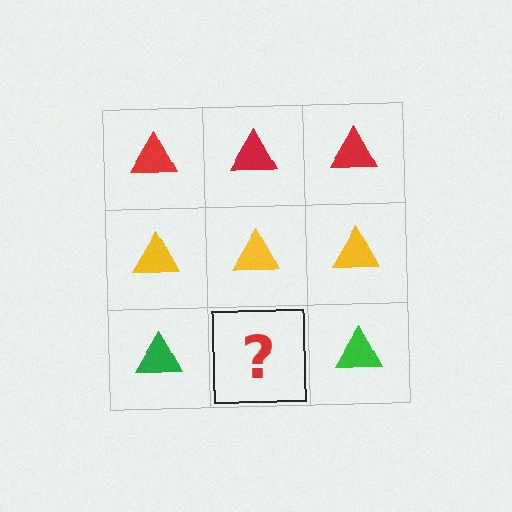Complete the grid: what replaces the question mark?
The question mark should be replaced with a green triangle.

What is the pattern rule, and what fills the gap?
The rule is that each row has a consistent color. The gap should be filled with a green triangle.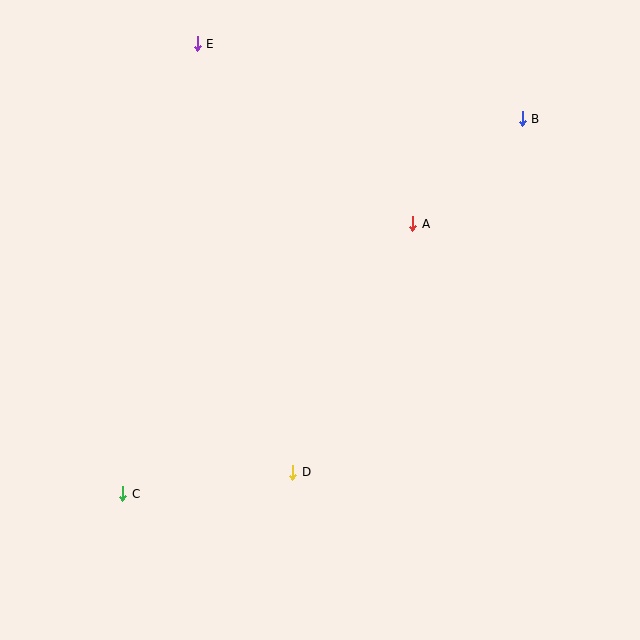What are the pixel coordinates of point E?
Point E is at (197, 44).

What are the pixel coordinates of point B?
Point B is at (522, 119).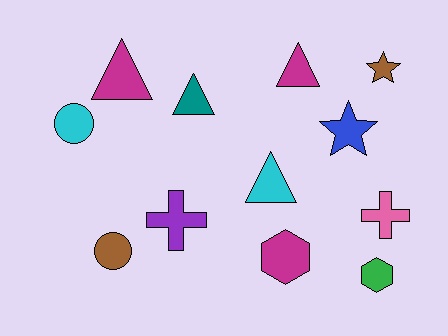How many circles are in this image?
There are 2 circles.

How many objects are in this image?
There are 12 objects.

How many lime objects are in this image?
There are no lime objects.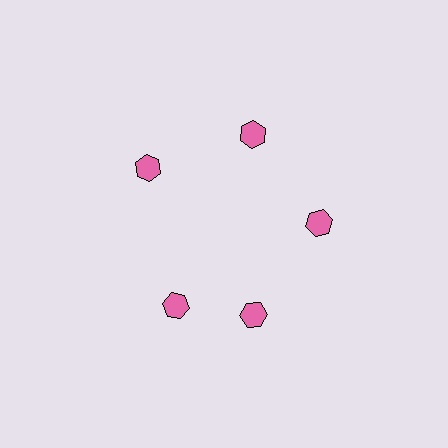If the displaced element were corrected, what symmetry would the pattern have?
It would have 5-fold rotational symmetry — the pattern would map onto itself every 72 degrees.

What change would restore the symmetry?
The symmetry would be restored by rotating it back into even spacing with its neighbors so that all 5 hexagons sit at equal angles and equal distance from the center.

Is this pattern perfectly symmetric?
No. The 5 pink hexagons are arranged in a ring, but one element near the 8 o'clock position is rotated out of alignment along the ring, breaking the 5-fold rotational symmetry.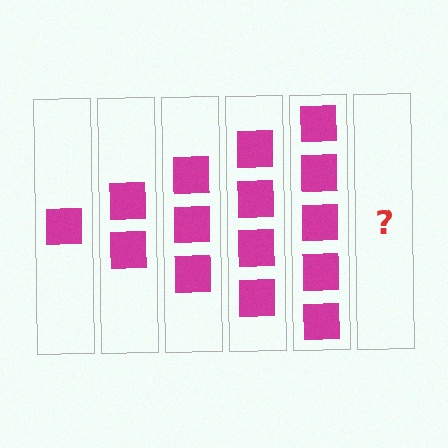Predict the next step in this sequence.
The next step is 6 squares.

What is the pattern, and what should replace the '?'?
The pattern is that each step adds one more square. The '?' should be 6 squares.